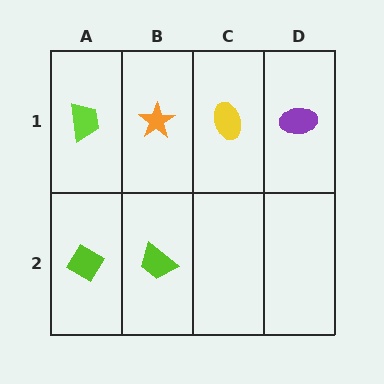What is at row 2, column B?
A lime trapezoid.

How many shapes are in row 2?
2 shapes.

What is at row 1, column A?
A lime trapezoid.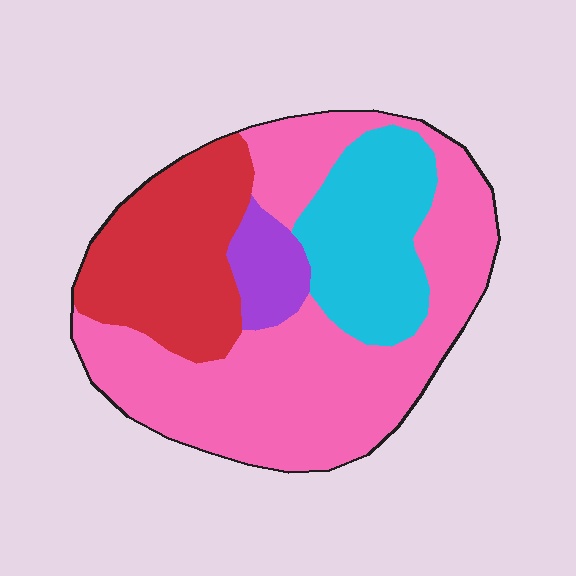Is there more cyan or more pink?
Pink.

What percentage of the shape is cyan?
Cyan covers 19% of the shape.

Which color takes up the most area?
Pink, at roughly 50%.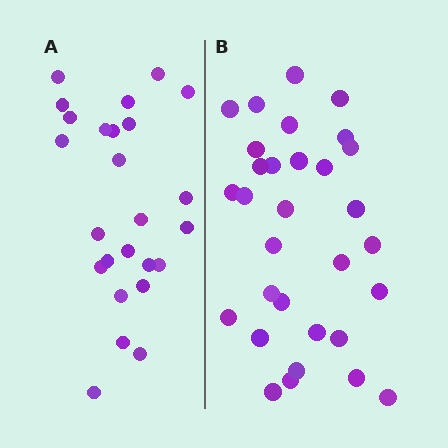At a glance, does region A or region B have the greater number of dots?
Region B (the right region) has more dots.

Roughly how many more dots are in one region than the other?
Region B has about 6 more dots than region A.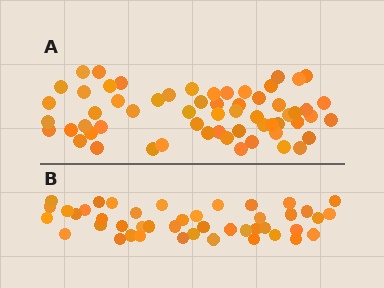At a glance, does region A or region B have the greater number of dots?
Region A (the top region) has more dots.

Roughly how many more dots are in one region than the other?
Region A has approximately 15 more dots than region B.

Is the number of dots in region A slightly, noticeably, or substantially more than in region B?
Region A has noticeably more, but not dramatically so. The ratio is roughly 1.4 to 1.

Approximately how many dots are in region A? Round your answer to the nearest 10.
About 60 dots.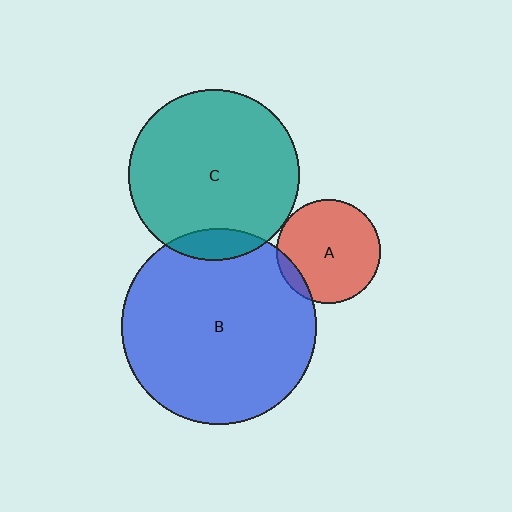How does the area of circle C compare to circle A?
Approximately 2.7 times.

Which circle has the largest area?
Circle B (blue).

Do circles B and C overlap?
Yes.